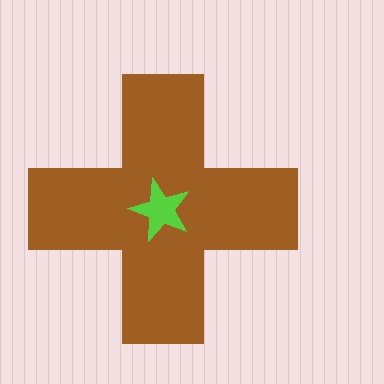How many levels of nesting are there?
2.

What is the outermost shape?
The brown cross.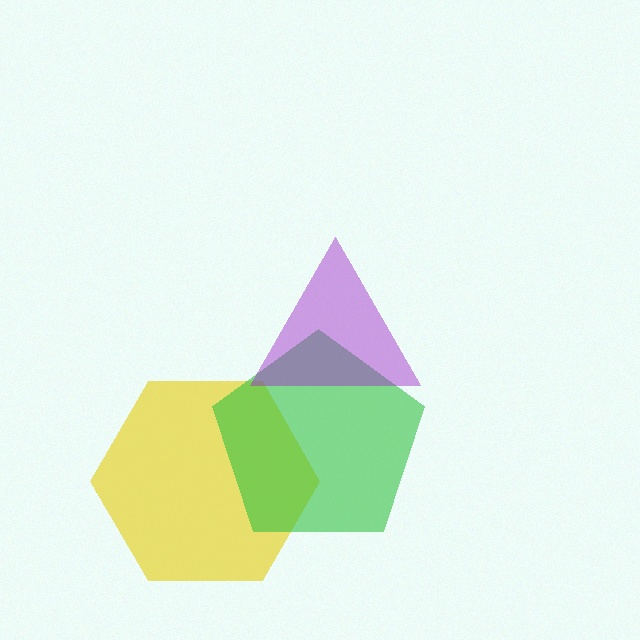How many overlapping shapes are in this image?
There are 3 overlapping shapes in the image.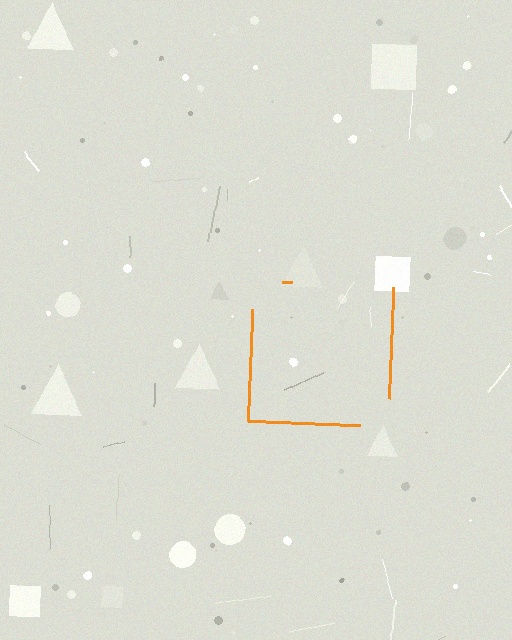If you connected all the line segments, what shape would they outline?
They would outline a square.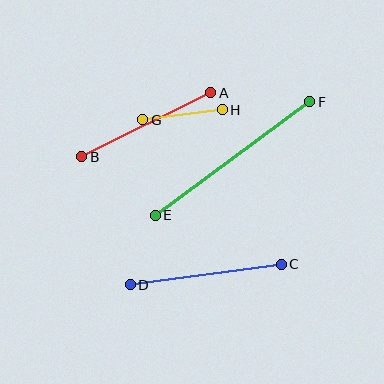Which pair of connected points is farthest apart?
Points E and F are farthest apart.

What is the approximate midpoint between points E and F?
The midpoint is at approximately (233, 159) pixels.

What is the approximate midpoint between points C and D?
The midpoint is at approximately (206, 275) pixels.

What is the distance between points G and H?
The distance is approximately 80 pixels.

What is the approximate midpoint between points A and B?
The midpoint is at approximately (146, 125) pixels.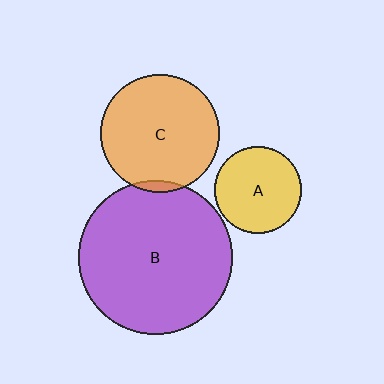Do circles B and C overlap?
Yes.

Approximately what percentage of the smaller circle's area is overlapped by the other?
Approximately 5%.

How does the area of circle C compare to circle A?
Approximately 1.9 times.